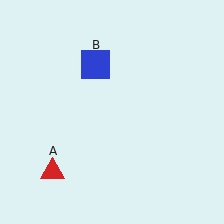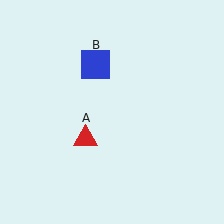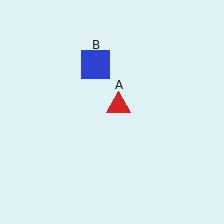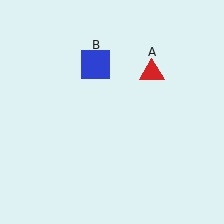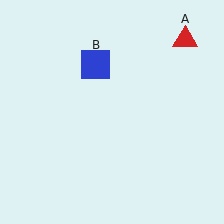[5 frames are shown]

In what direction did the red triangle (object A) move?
The red triangle (object A) moved up and to the right.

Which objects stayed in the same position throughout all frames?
Blue square (object B) remained stationary.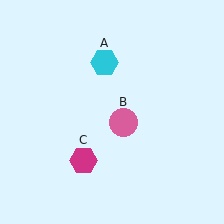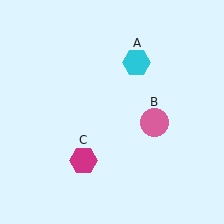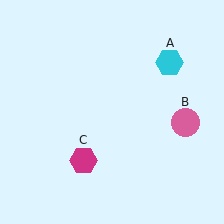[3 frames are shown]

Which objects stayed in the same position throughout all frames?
Magenta hexagon (object C) remained stationary.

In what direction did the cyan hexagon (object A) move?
The cyan hexagon (object A) moved right.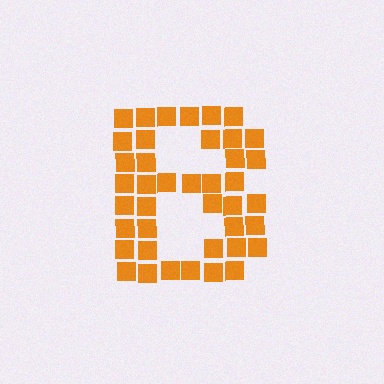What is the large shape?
The large shape is the letter B.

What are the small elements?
The small elements are squares.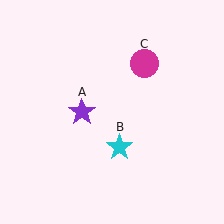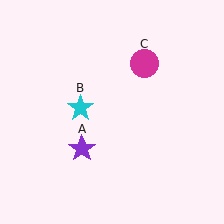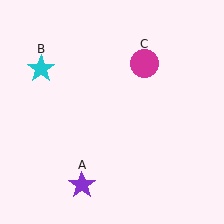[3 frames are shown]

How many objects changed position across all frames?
2 objects changed position: purple star (object A), cyan star (object B).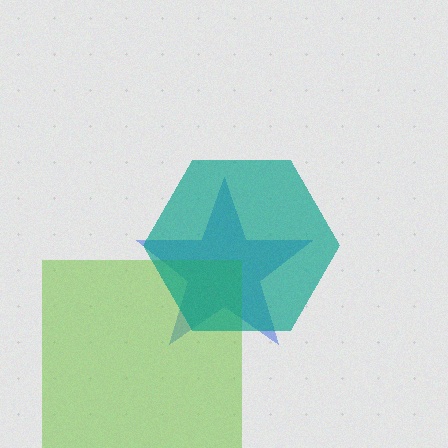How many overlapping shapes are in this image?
There are 3 overlapping shapes in the image.